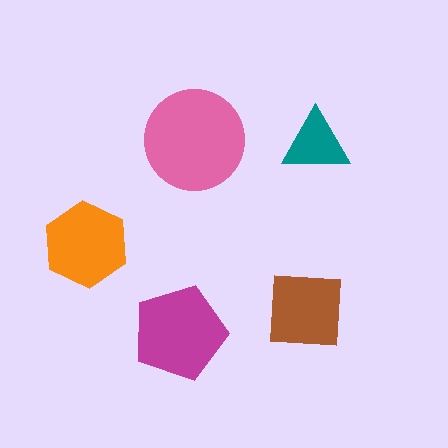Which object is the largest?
The pink circle.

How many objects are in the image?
There are 5 objects in the image.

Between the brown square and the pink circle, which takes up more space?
The pink circle.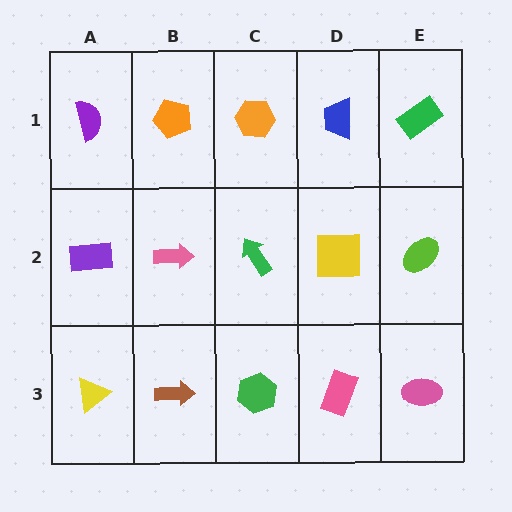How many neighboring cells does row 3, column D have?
3.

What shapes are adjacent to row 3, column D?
A yellow square (row 2, column D), a green hexagon (row 3, column C), a pink ellipse (row 3, column E).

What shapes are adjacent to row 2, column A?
A purple semicircle (row 1, column A), a yellow triangle (row 3, column A), a pink arrow (row 2, column B).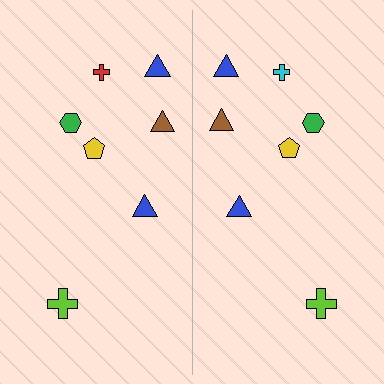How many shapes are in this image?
There are 14 shapes in this image.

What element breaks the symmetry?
The cyan cross on the right side breaks the symmetry — its mirror counterpart is red.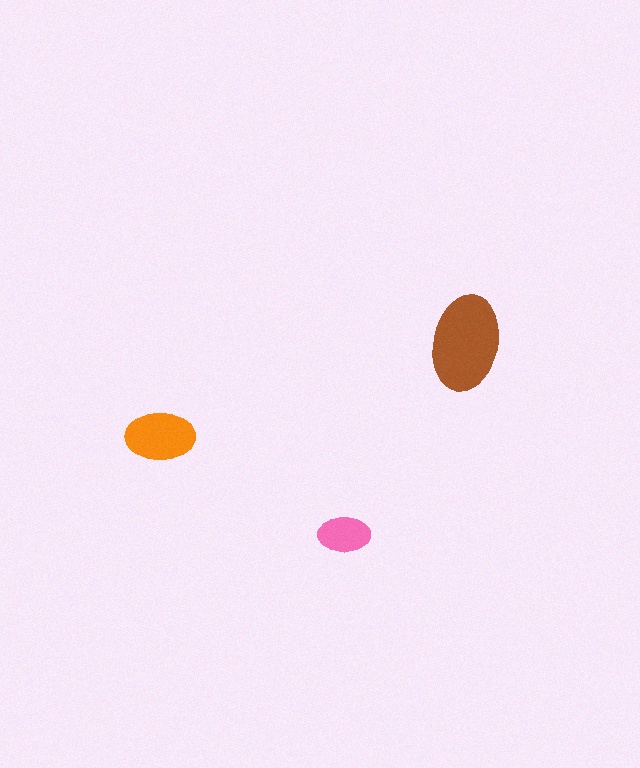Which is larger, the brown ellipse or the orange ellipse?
The brown one.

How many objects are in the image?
There are 3 objects in the image.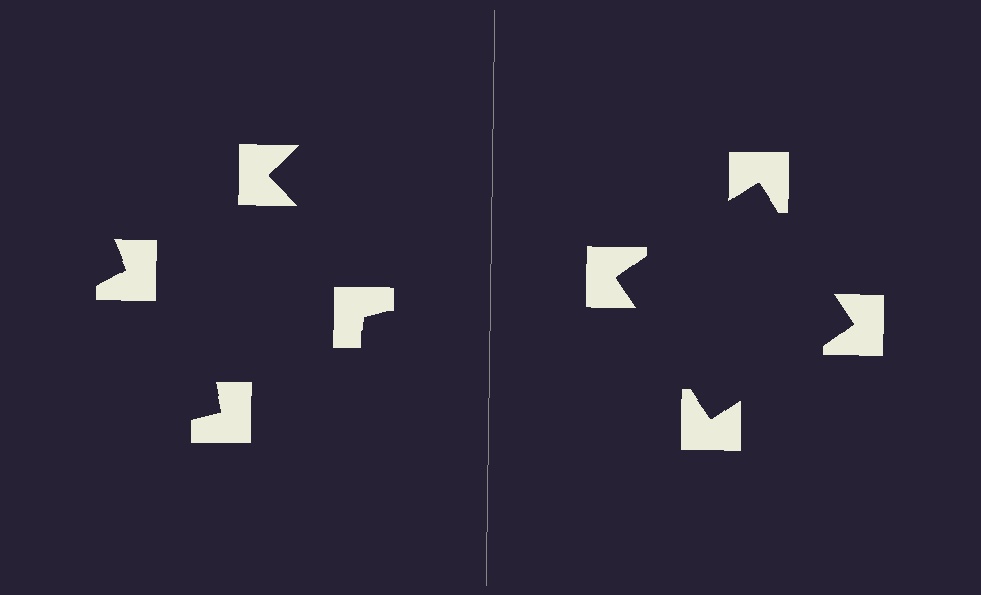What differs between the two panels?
The notched squares are positioned identically on both sides; only the wedge orientations differ. On the right they align to a square; on the left they are misaligned.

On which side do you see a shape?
An illusory square appears on the right side. On the left side the wedge cuts are rotated, so no coherent shape forms.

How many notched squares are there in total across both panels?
8 — 4 on each side.